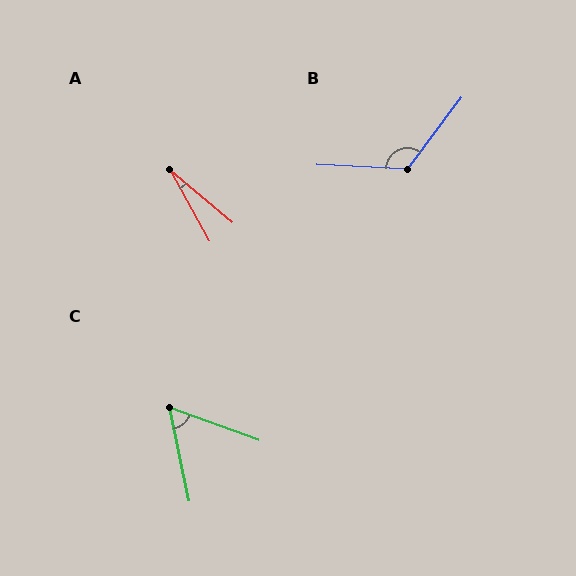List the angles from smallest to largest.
A (21°), C (58°), B (125°).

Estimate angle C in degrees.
Approximately 58 degrees.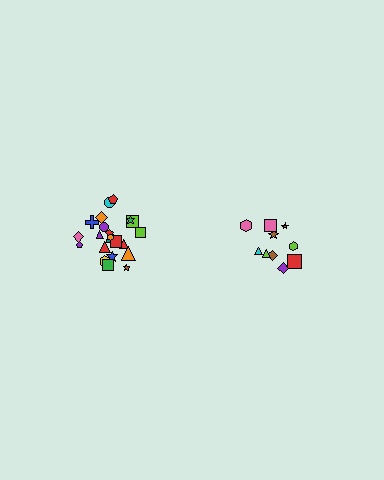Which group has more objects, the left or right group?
The left group.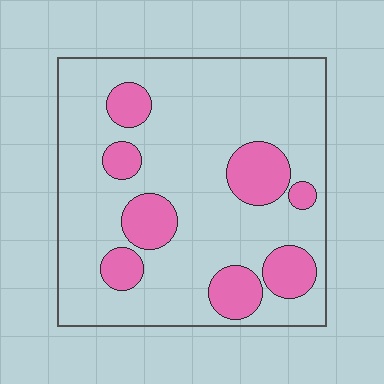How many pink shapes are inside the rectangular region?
8.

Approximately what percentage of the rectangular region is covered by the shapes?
Approximately 20%.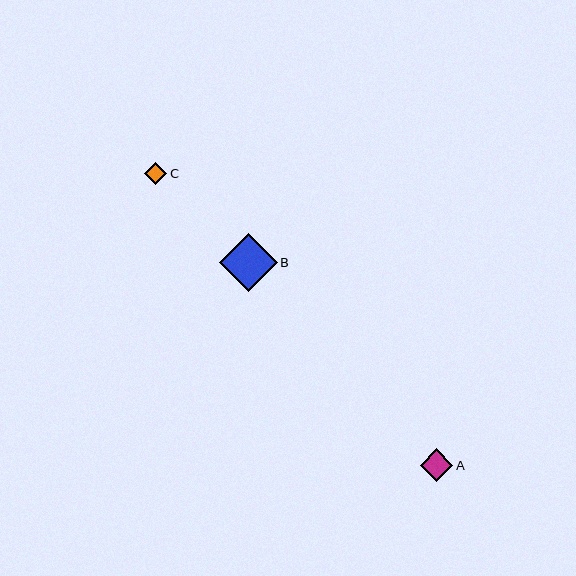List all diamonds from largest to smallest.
From largest to smallest: B, A, C.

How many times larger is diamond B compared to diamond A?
Diamond B is approximately 1.8 times the size of diamond A.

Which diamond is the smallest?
Diamond C is the smallest with a size of approximately 22 pixels.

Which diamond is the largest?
Diamond B is the largest with a size of approximately 58 pixels.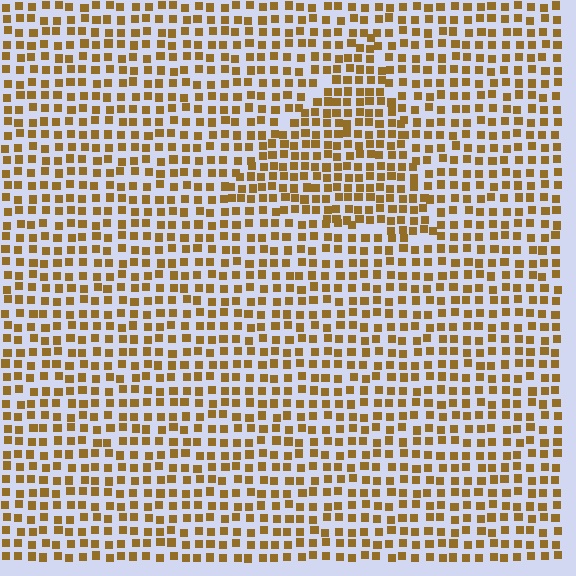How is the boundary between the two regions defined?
The boundary is defined by a change in element density (approximately 1.4x ratio). All elements are the same color, size, and shape.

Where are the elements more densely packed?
The elements are more densely packed inside the triangle boundary.